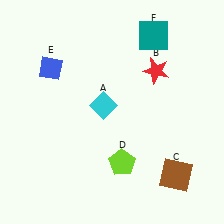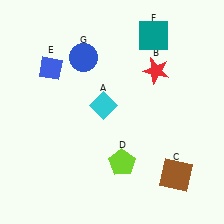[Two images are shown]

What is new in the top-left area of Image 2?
A blue circle (G) was added in the top-left area of Image 2.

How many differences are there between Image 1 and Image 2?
There is 1 difference between the two images.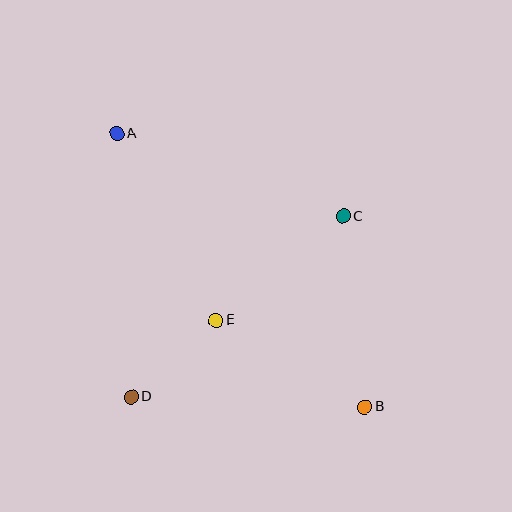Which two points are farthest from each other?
Points A and B are farthest from each other.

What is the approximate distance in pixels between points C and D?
The distance between C and D is approximately 278 pixels.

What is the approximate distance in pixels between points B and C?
The distance between B and C is approximately 192 pixels.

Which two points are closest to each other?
Points D and E are closest to each other.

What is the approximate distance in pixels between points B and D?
The distance between B and D is approximately 234 pixels.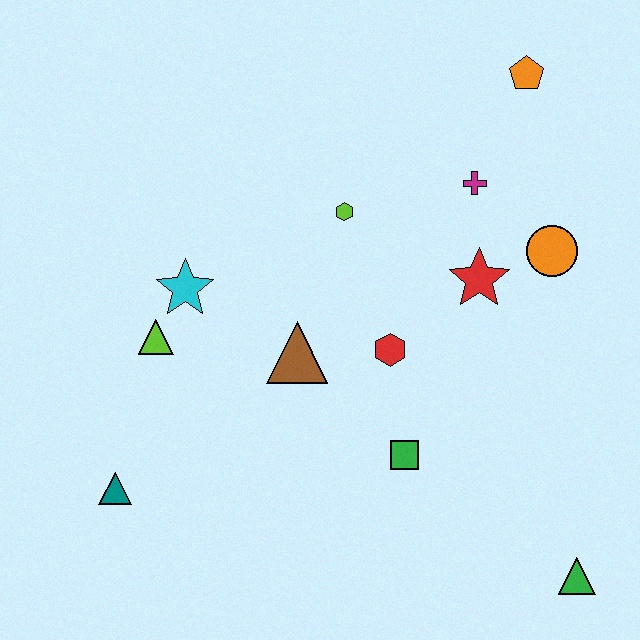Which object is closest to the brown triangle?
The red hexagon is closest to the brown triangle.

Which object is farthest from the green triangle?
The orange pentagon is farthest from the green triangle.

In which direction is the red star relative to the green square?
The red star is above the green square.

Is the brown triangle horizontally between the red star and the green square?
No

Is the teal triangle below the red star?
Yes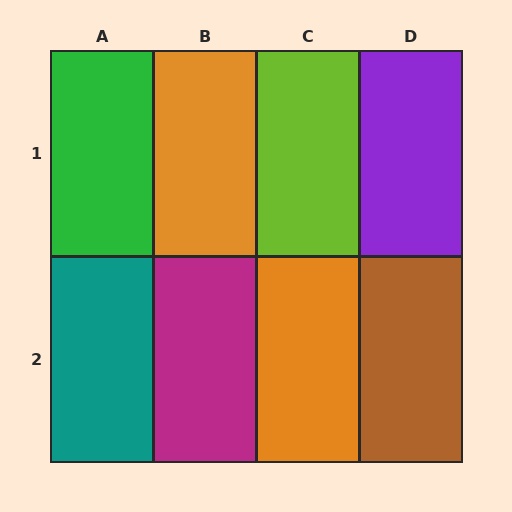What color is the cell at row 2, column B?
Magenta.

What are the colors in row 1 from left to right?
Green, orange, lime, purple.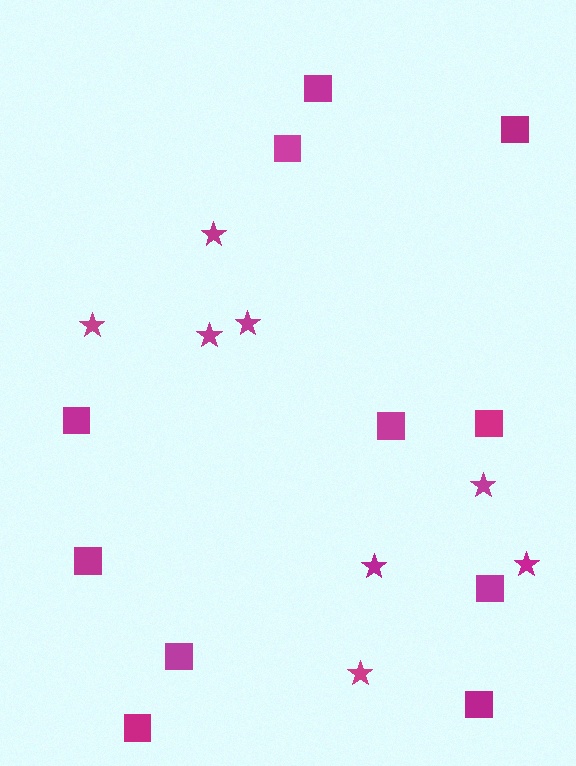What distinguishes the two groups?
There are 2 groups: one group of squares (11) and one group of stars (8).